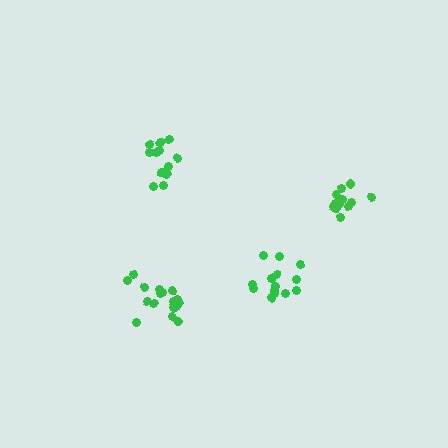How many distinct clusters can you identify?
There are 4 distinct clusters.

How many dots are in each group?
Group 1: 14 dots, Group 2: 18 dots, Group 3: 14 dots, Group 4: 12 dots (58 total).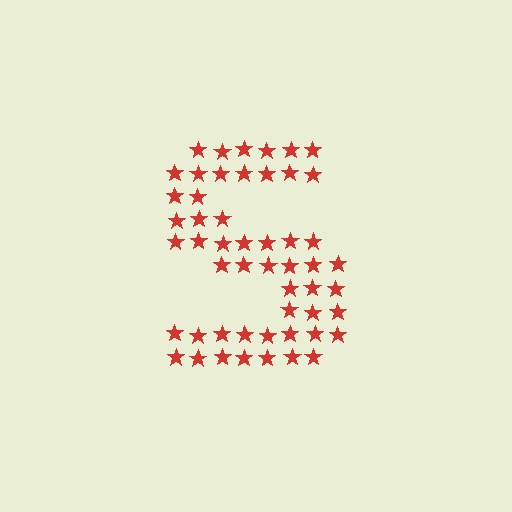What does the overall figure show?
The overall figure shows the letter S.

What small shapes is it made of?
It is made of small stars.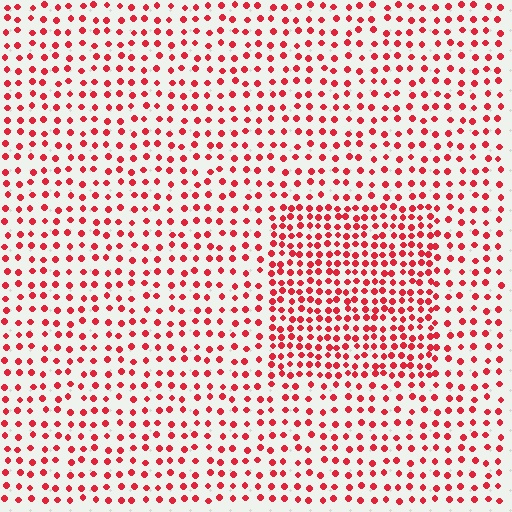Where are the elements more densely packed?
The elements are more densely packed inside the rectangle boundary.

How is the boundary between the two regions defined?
The boundary is defined by a change in element density (approximately 1.9x ratio). All elements are the same color, size, and shape.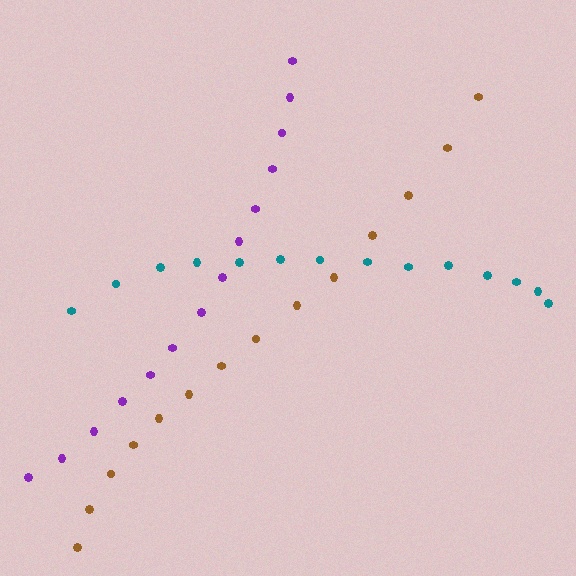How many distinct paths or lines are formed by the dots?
There are 3 distinct paths.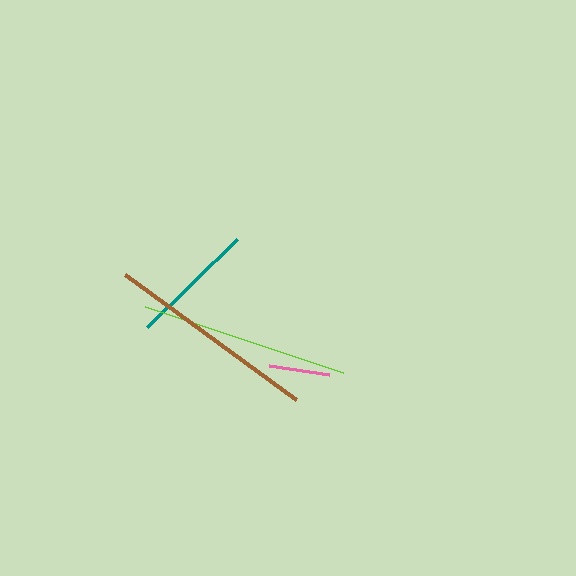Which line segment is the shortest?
The pink line is the shortest at approximately 61 pixels.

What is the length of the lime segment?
The lime segment is approximately 209 pixels long.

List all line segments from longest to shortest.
From longest to shortest: brown, lime, teal, pink.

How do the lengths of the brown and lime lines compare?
The brown and lime lines are approximately the same length.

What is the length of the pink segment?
The pink segment is approximately 61 pixels long.